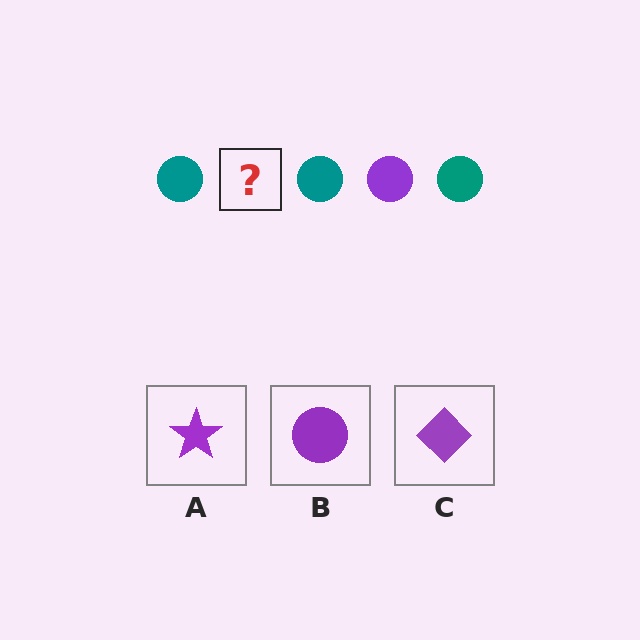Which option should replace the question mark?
Option B.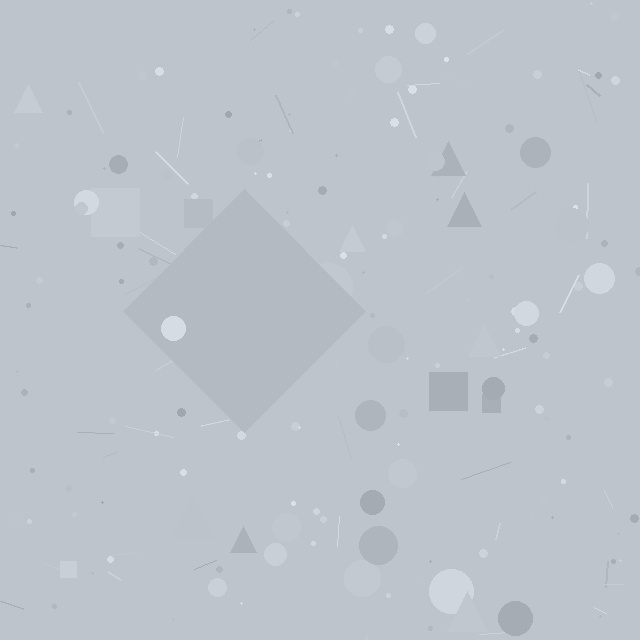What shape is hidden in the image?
A diamond is hidden in the image.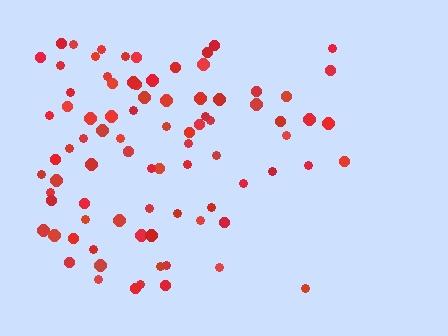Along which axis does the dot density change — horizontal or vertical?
Horizontal.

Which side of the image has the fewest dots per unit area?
The right.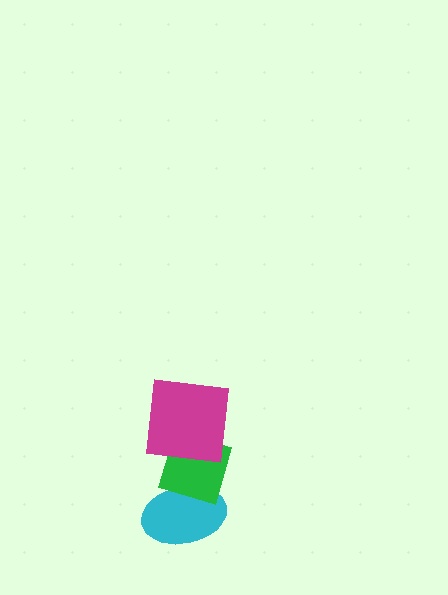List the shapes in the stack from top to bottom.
From top to bottom: the magenta square, the green diamond, the cyan ellipse.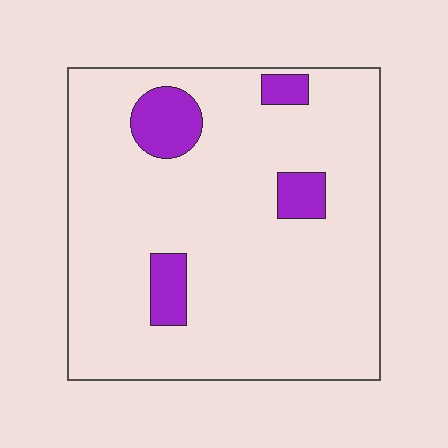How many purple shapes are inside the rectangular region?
4.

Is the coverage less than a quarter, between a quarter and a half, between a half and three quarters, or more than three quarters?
Less than a quarter.